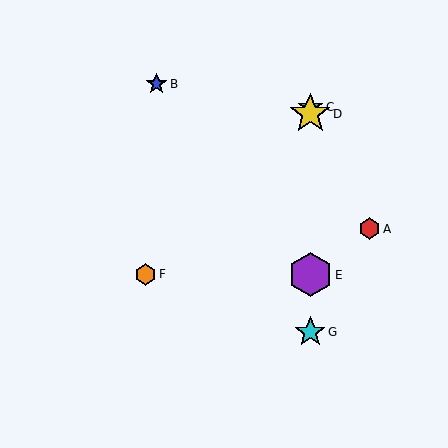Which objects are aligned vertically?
Objects C, D, E, G are aligned vertically.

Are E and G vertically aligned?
Yes, both are at x≈310.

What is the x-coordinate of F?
Object F is at x≈146.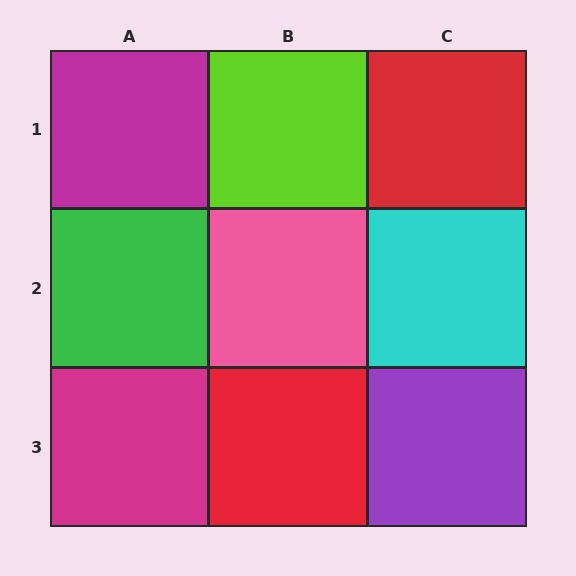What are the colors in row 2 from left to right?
Green, pink, cyan.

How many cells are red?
2 cells are red.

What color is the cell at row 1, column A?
Magenta.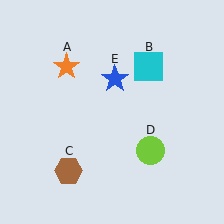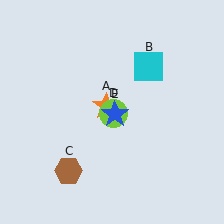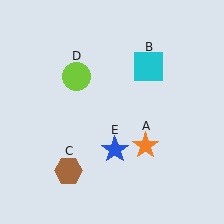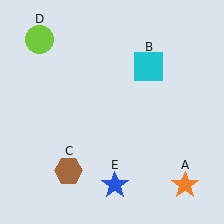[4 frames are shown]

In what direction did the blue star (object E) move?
The blue star (object E) moved down.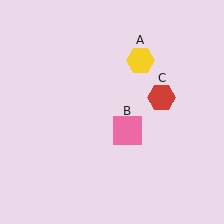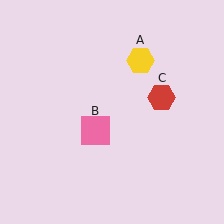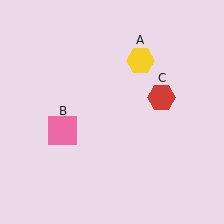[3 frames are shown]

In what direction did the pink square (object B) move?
The pink square (object B) moved left.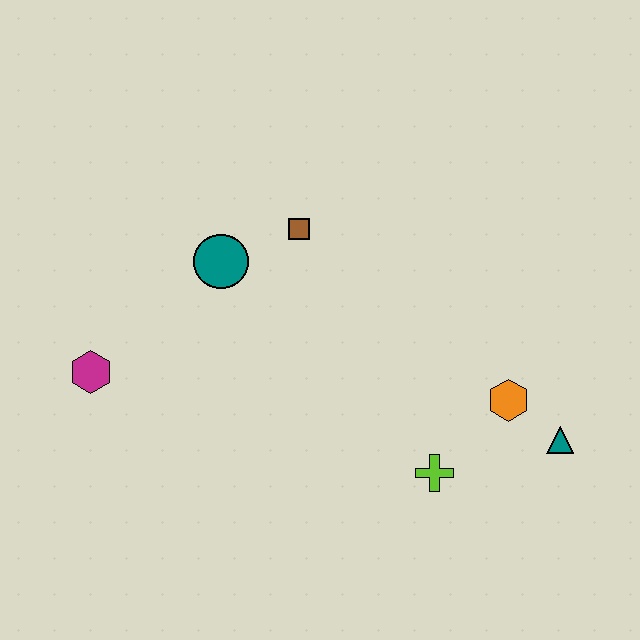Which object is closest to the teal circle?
The brown square is closest to the teal circle.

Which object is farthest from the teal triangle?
The magenta hexagon is farthest from the teal triangle.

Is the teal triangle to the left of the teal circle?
No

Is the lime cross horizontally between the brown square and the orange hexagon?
Yes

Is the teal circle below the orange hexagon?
No